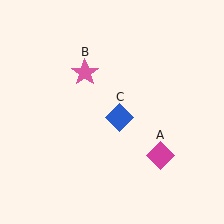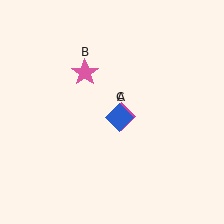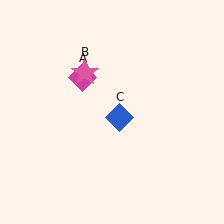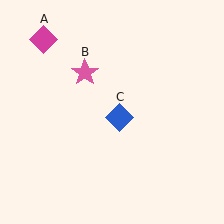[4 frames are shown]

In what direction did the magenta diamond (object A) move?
The magenta diamond (object A) moved up and to the left.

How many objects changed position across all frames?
1 object changed position: magenta diamond (object A).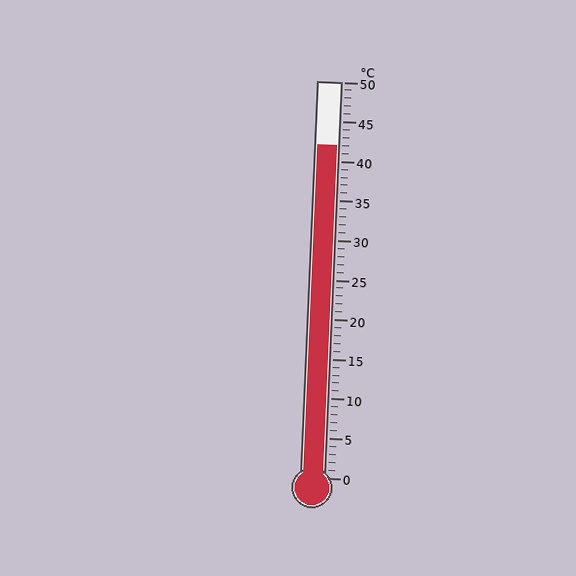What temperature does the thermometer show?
The thermometer shows approximately 42°C.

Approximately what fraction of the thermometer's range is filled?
The thermometer is filled to approximately 85% of its range.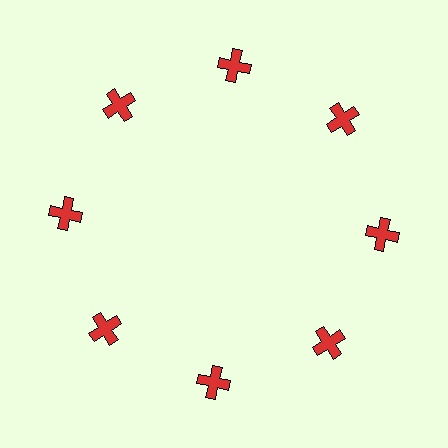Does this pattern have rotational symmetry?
Yes, this pattern has 8-fold rotational symmetry. It looks the same after rotating 45 degrees around the center.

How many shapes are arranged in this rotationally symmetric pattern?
There are 8 shapes, arranged in 8 groups of 1.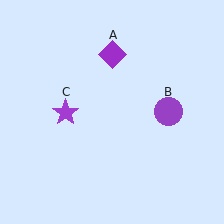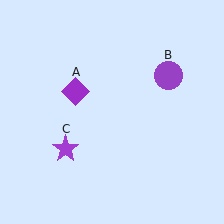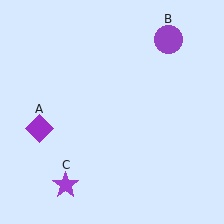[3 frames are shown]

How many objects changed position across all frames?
3 objects changed position: purple diamond (object A), purple circle (object B), purple star (object C).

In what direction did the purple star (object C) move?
The purple star (object C) moved down.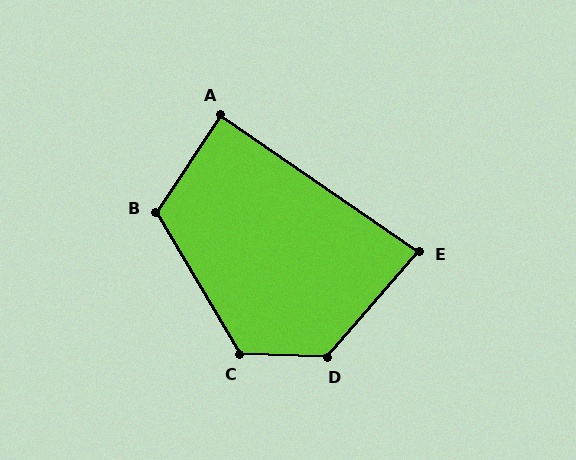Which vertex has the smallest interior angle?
E, at approximately 83 degrees.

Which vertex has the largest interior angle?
D, at approximately 129 degrees.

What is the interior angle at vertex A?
Approximately 89 degrees (approximately right).